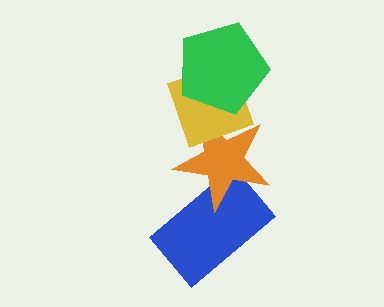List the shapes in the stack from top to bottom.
From top to bottom: the green pentagon, the yellow diamond, the orange star, the blue rectangle.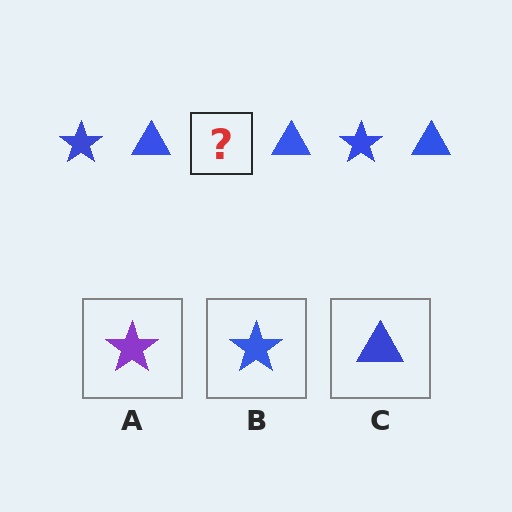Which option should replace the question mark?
Option B.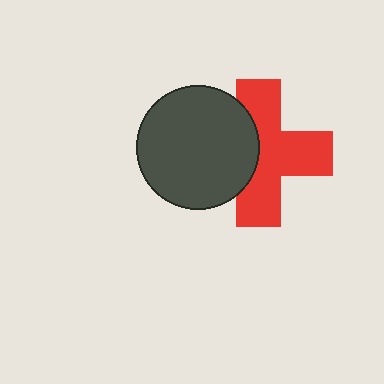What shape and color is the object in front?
The object in front is a dark gray circle.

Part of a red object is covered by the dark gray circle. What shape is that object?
It is a cross.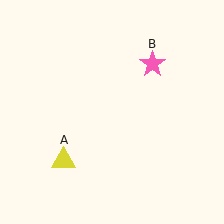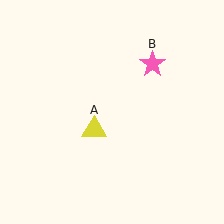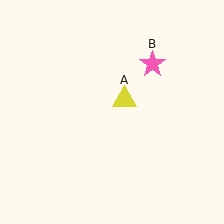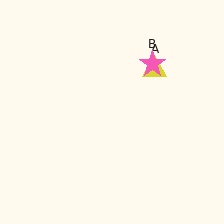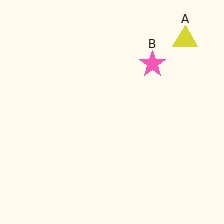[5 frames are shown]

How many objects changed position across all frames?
1 object changed position: yellow triangle (object A).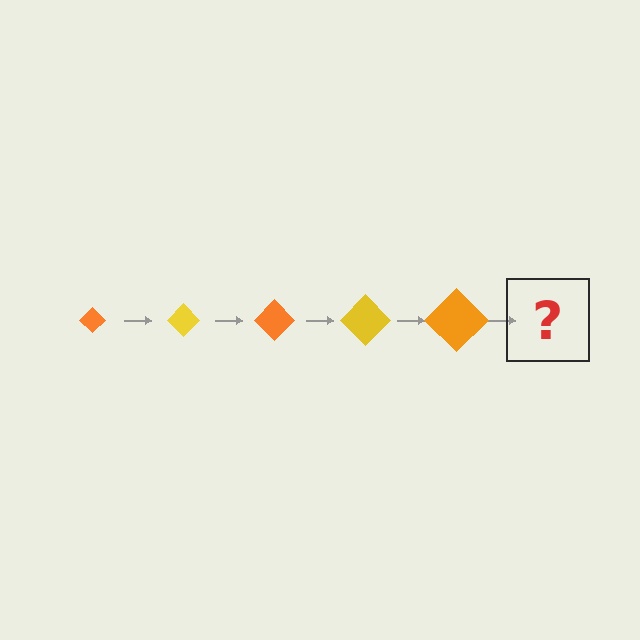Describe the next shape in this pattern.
It should be a yellow diamond, larger than the previous one.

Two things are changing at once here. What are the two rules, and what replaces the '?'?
The two rules are that the diamond grows larger each step and the color cycles through orange and yellow. The '?' should be a yellow diamond, larger than the previous one.